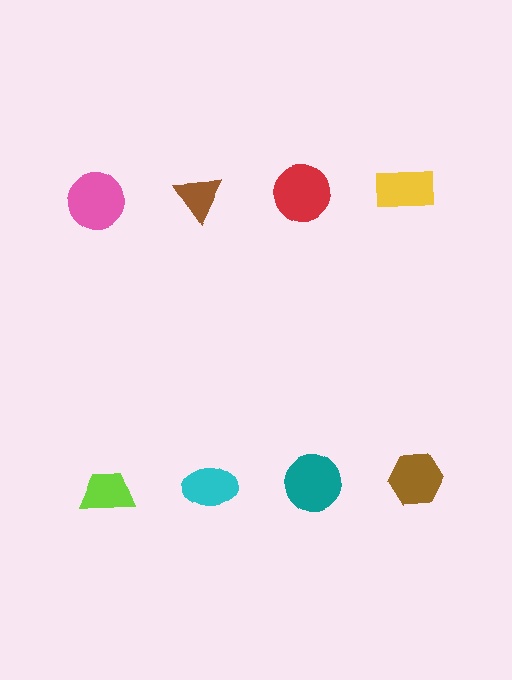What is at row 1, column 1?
A pink circle.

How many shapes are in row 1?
4 shapes.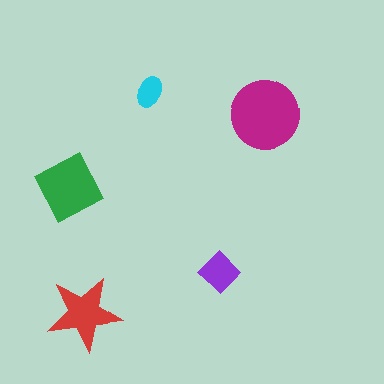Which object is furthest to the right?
The magenta circle is rightmost.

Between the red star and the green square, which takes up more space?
The green square.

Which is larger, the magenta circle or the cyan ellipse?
The magenta circle.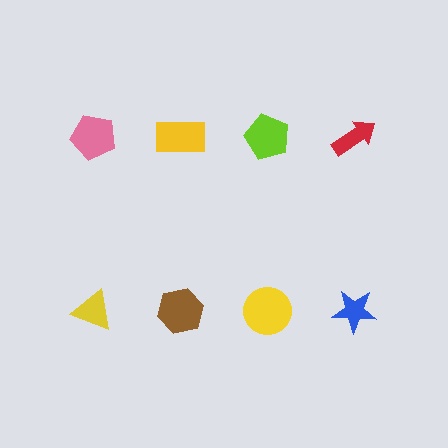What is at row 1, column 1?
A pink pentagon.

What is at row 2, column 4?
A blue star.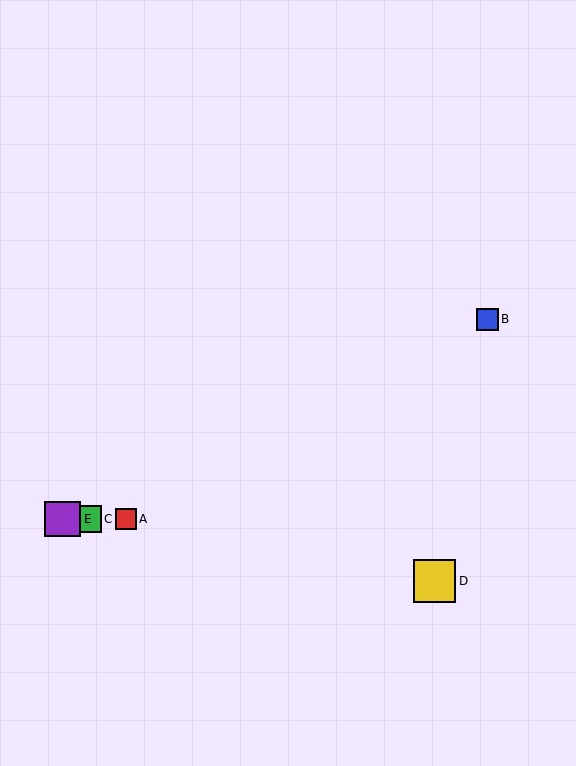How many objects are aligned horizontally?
3 objects (A, C, E) are aligned horizontally.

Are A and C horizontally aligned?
Yes, both are at y≈519.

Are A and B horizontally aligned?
No, A is at y≈519 and B is at y≈319.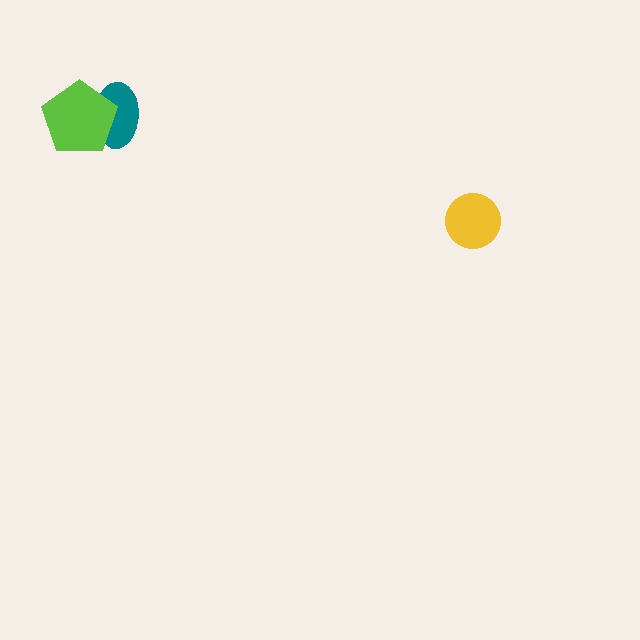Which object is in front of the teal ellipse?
The lime pentagon is in front of the teal ellipse.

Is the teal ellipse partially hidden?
Yes, it is partially covered by another shape.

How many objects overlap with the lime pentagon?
1 object overlaps with the lime pentagon.